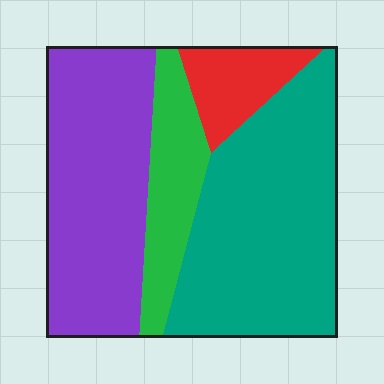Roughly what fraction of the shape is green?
Green covers 14% of the shape.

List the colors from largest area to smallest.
From largest to smallest: teal, purple, green, red.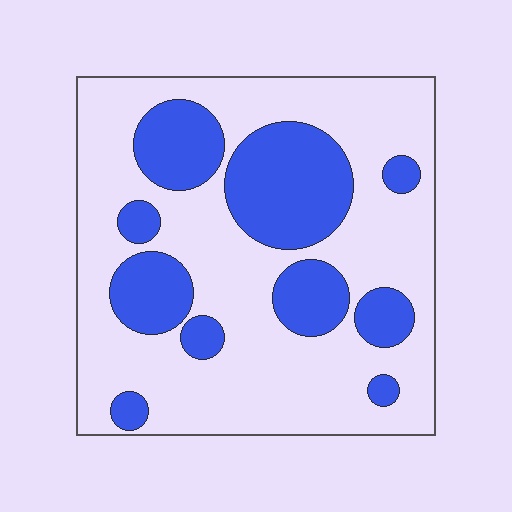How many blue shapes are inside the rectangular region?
10.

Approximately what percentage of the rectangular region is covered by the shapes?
Approximately 30%.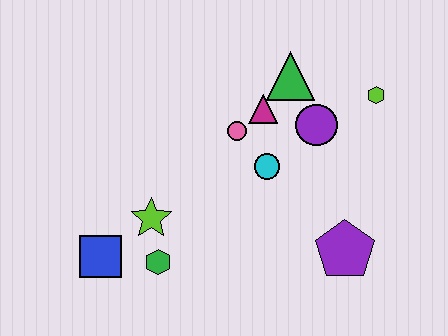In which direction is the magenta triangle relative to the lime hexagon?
The magenta triangle is to the left of the lime hexagon.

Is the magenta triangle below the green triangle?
Yes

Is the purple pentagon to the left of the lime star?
No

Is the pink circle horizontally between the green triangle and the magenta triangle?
No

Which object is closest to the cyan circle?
The pink circle is closest to the cyan circle.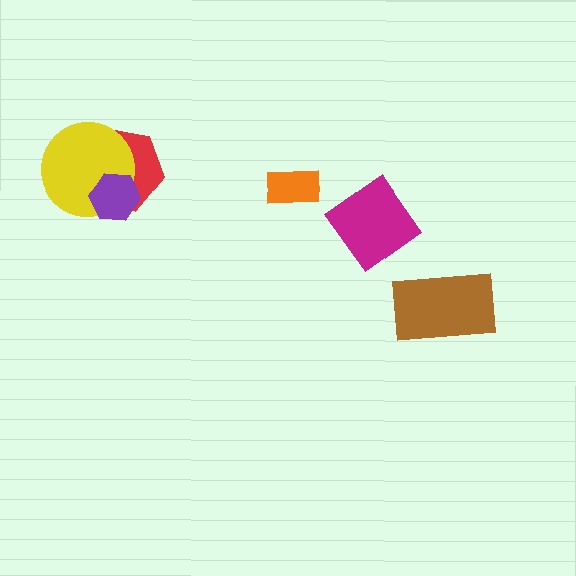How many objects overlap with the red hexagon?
2 objects overlap with the red hexagon.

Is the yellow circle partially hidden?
Yes, it is partially covered by another shape.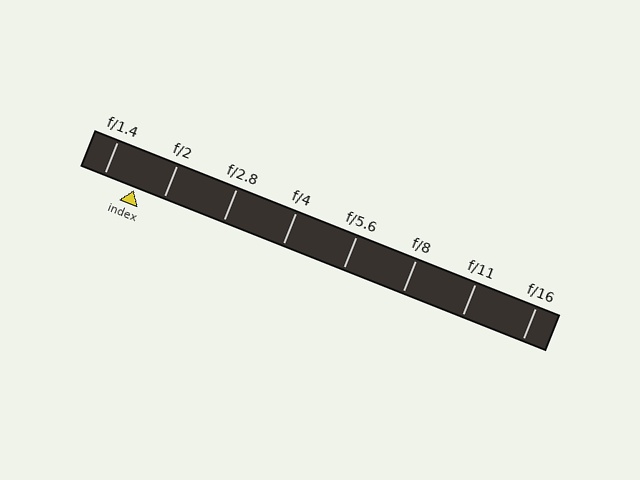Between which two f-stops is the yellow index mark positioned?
The index mark is between f/1.4 and f/2.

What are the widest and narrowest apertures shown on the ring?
The widest aperture shown is f/1.4 and the narrowest is f/16.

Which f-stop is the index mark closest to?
The index mark is closest to f/2.